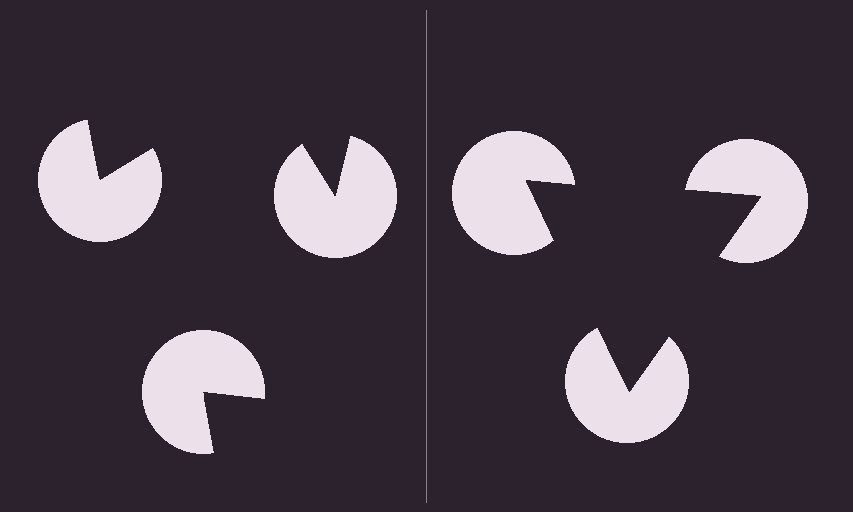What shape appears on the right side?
An illusory triangle.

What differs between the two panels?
The pac-man discs are positioned identically on both sides; only the wedge orientations differ. On the right they align to a triangle; on the left they are misaligned.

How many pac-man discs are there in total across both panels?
6 — 3 on each side.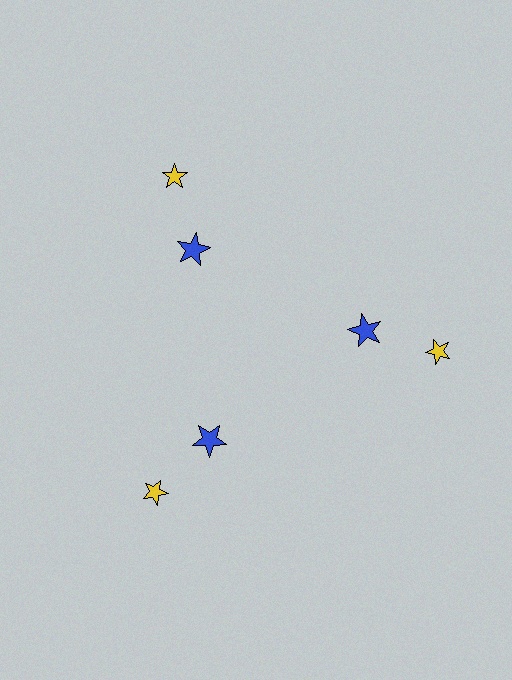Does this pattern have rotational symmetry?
Yes, this pattern has 3-fold rotational symmetry. It looks the same after rotating 120 degrees around the center.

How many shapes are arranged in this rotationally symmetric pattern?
There are 6 shapes, arranged in 3 groups of 2.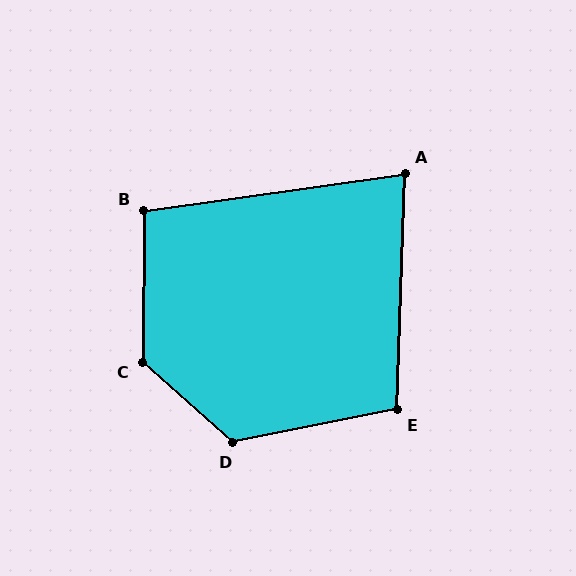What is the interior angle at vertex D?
Approximately 128 degrees (obtuse).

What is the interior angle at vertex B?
Approximately 99 degrees (obtuse).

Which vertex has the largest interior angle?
C, at approximately 131 degrees.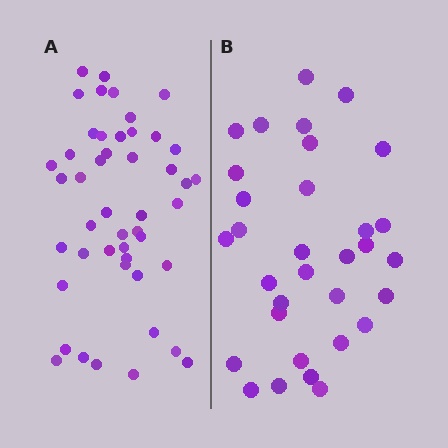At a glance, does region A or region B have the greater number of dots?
Region A (the left region) has more dots.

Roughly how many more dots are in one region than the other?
Region A has approximately 15 more dots than region B.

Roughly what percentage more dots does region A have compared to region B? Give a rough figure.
About 45% more.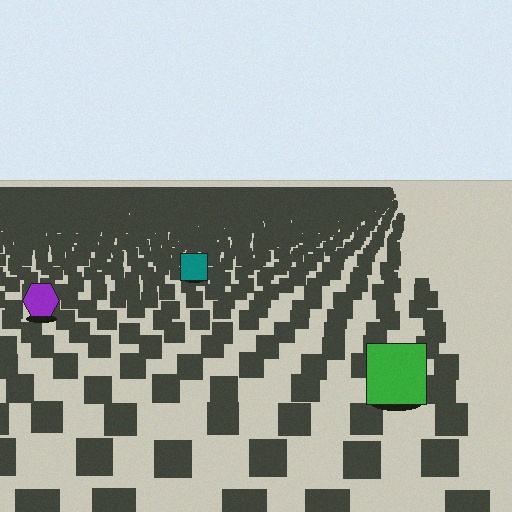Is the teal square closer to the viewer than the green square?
No. The green square is closer — you can tell from the texture gradient: the ground texture is coarser near it.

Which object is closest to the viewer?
The green square is closest. The texture marks near it are larger and more spread out.